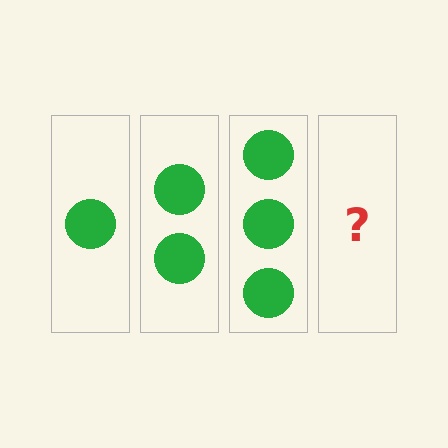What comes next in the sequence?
The next element should be 4 circles.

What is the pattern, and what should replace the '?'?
The pattern is that each step adds one more circle. The '?' should be 4 circles.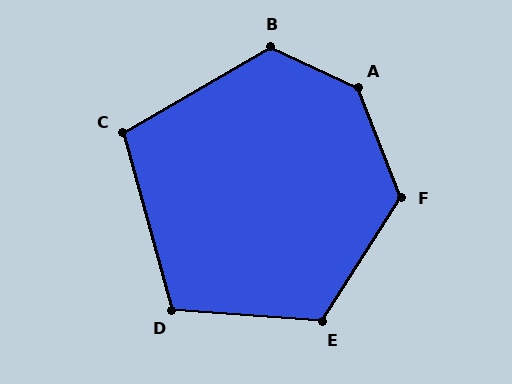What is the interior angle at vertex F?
Approximately 126 degrees (obtuse).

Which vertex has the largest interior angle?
A, at approximately 137 degrees.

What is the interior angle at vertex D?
Approximately 109 degrees (obtuse).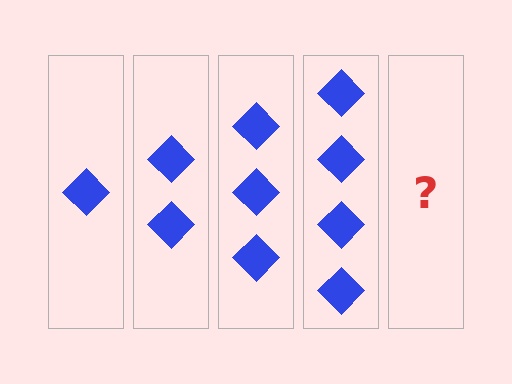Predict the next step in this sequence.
The next step is 5 diamonds.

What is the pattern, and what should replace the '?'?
The pattern is that each step adds one more diamond. The '?' should be 5 diamonds.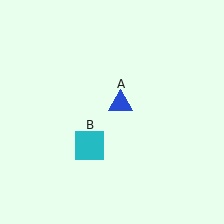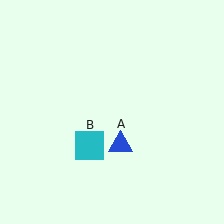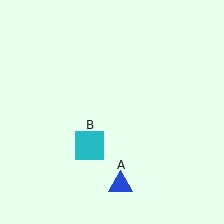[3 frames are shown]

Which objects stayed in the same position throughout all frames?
Cyan square (object B) remained stationary.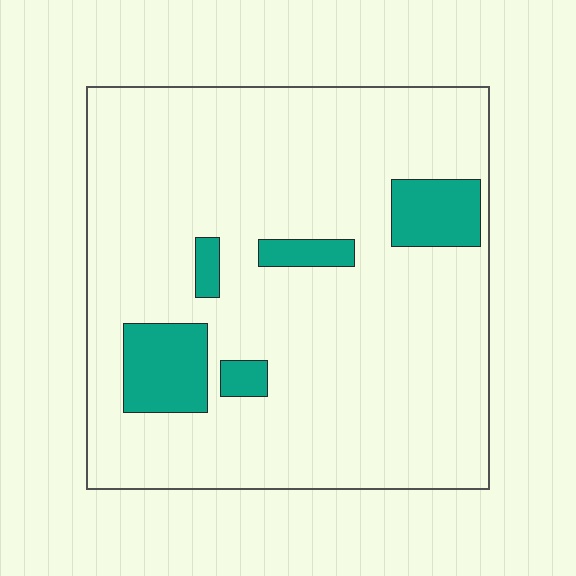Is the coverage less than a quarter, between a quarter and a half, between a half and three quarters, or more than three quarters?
Less than a quarter.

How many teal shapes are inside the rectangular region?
5.